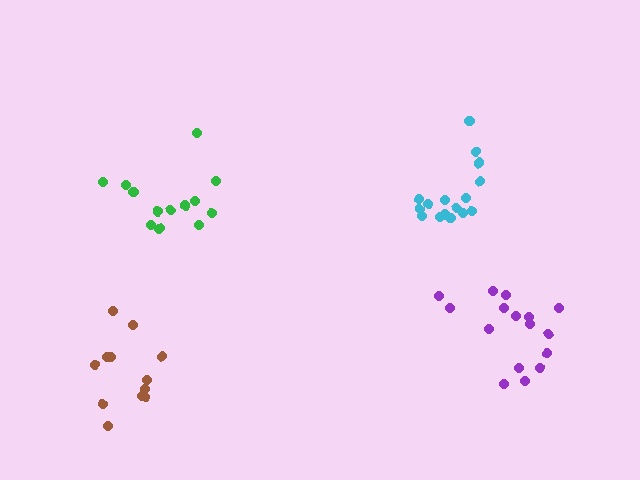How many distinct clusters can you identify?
There are 4 distinct clusters.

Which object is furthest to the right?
The purple cluster is rightmost.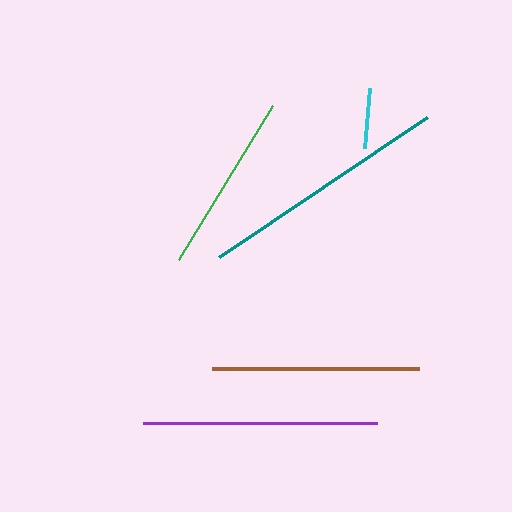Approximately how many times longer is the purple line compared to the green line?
The purple line is approximately 1.3 times the length of the green line.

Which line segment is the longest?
The teal line is the longest at approximately 251 pixels.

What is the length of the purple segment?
The purple segment is approximately 233 pixels long.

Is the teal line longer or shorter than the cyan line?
The teal line is longer than the cyan line.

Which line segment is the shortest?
The cyan line is the shortest at approximately 60 pixels.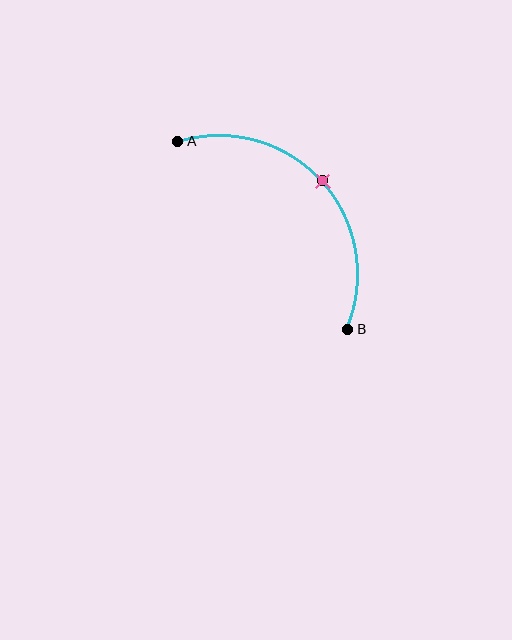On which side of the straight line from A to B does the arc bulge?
The arc bulges above and to the right of the straight line connecting A and B.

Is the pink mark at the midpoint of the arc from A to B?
Yes. The pink mark lies on the arc at equal arc-length from both A and B — it is the arc midpoint.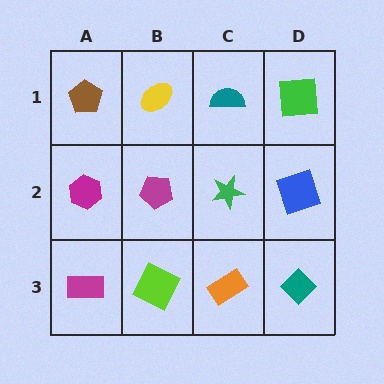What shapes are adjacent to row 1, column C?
A green star (row 2, column C), a yellow ellipse (row 1, column B), a green square (row 1, column D).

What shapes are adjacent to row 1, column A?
A magenta hexagon (row 2, column A), a yellow ellipse (row 1, column B).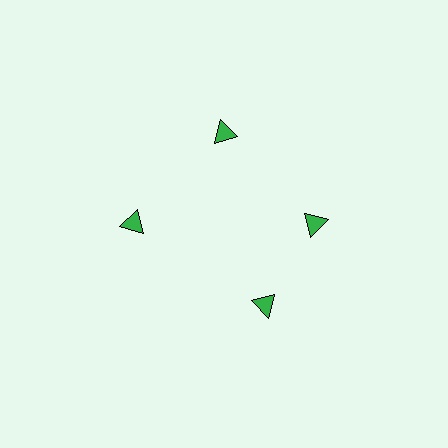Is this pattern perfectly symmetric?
No. The 4 green triangles are arranged in a ring, but one element near the 6 o'clock position is rotated out of alignment along the ring, breaking the 4-fold rotational symmetry.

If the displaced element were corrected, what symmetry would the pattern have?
It would have 4-fold rotational symmetry — the pattern would map onto itself every 90 degrees.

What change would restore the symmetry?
The symmetry would be restored by rotating it back into even spacing with its neighbors so that all 4 triangles sit at equal angles and equal distance from the center.